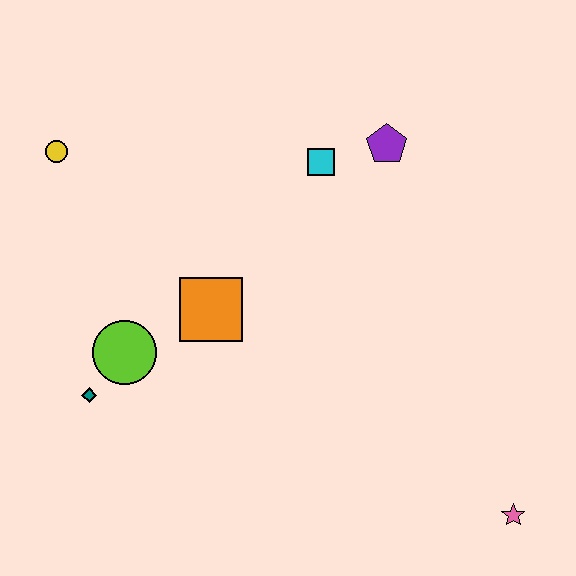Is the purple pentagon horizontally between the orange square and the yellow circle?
No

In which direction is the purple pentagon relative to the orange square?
The purple pentagon is to the right of the orange square.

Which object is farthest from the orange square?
The pink star is farthest from the orange square.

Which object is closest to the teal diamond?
The lime circle is closest to the teal diamond.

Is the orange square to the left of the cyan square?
Yes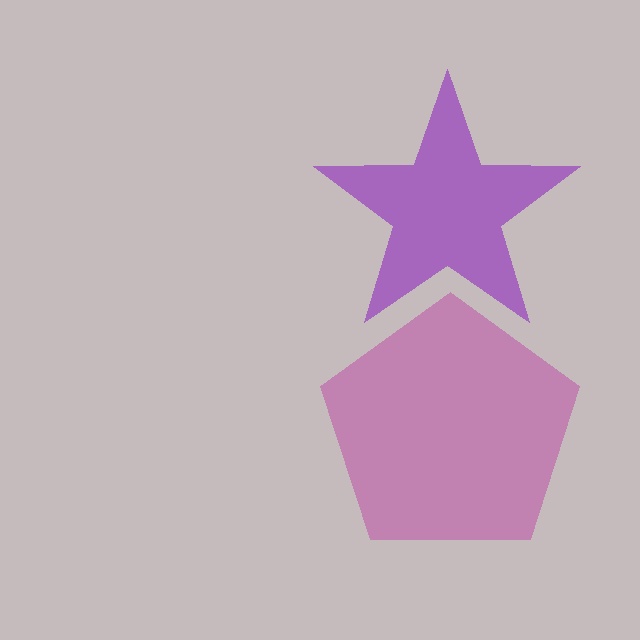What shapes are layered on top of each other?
The layered shapes are: a magenta pentagon, a purple star.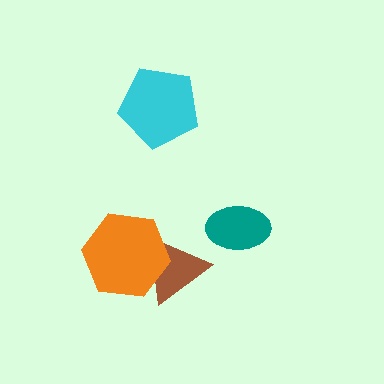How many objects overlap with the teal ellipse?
0 objects overlap with the teal ellipse.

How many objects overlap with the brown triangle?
1 object overlaps with the brown triangle.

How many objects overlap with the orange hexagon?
1 object overlaps with the orange hexagon.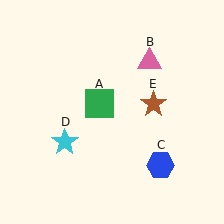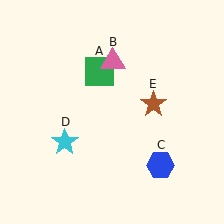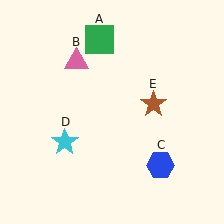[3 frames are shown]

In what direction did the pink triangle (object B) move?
The pink triangle (object B) moved left.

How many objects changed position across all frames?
2 objects changed position: green square (object A), pink triangle (object B).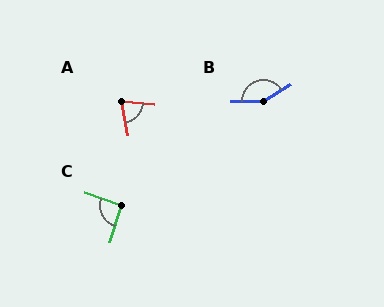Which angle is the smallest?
A, at approximately 73 degrees.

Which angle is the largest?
B, at approximately 147 degrees.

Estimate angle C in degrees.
Approximately 91 degrees.